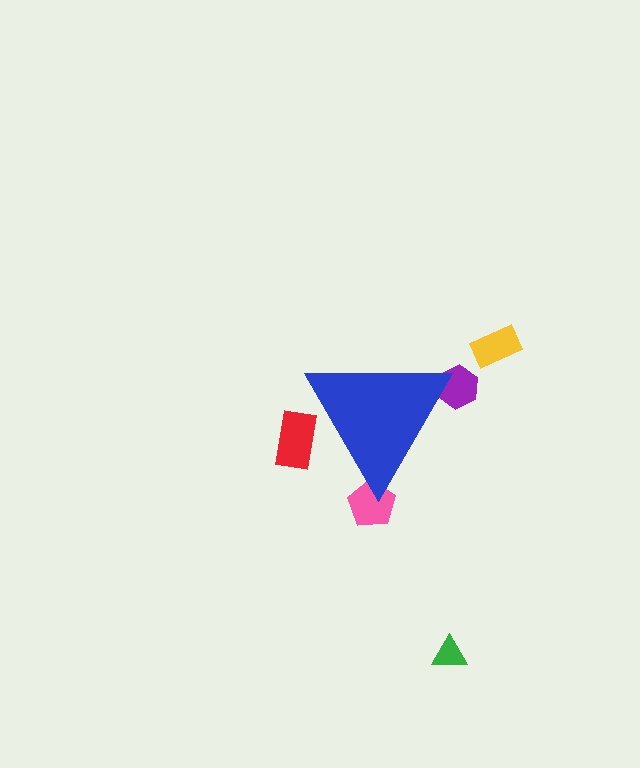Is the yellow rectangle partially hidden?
No, the yellow rectangle is fully visible.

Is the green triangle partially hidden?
No, the green triangle is fully visible.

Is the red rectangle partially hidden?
Yes, the red rectangle is partially hidden behind the blue triangle.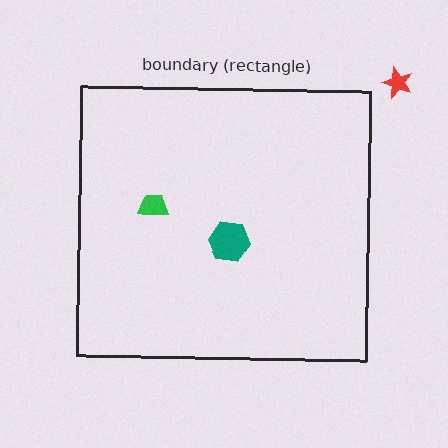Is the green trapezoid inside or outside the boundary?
Inside.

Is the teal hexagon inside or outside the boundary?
Inside.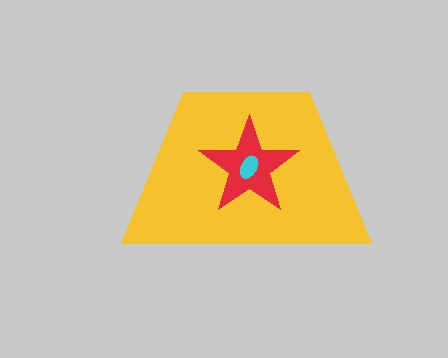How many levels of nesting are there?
3.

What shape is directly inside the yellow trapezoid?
The red star.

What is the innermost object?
The cyan ellipse.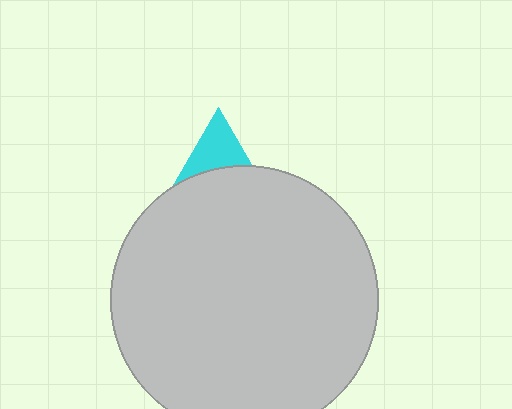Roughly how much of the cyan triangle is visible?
A small part of it is visible (roughly 31%).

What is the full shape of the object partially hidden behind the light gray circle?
The partially hidden object is a cyan triangle.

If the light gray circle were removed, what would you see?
You would see the complete cyan triangle.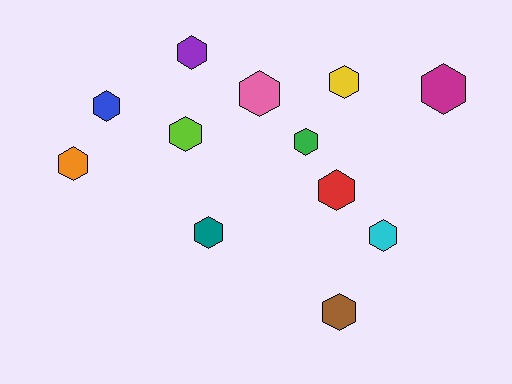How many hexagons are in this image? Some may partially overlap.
There are 12 hexagons.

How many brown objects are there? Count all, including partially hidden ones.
There is 1 brown object.